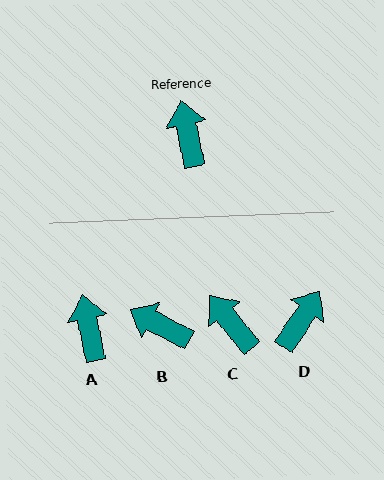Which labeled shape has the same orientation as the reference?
A.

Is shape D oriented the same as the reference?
No, it is off by about 45 degrees.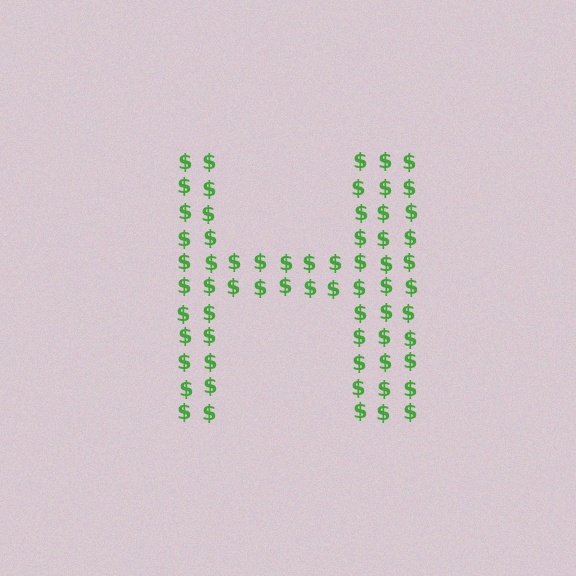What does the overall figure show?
The overall figure shows the letter H.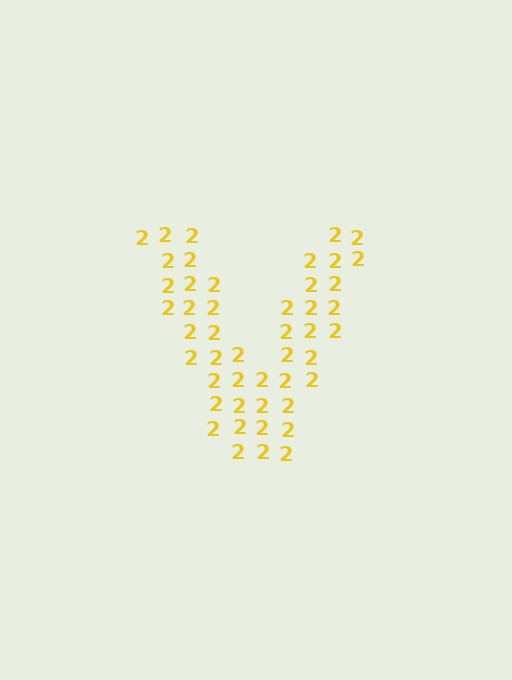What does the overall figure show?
The overall figure shows the letter V.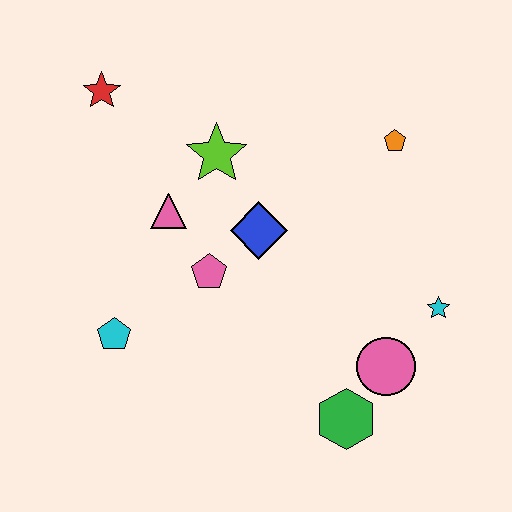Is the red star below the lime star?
No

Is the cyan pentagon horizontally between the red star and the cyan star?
Yes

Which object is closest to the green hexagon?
The pink circle is closest to the green hexagon.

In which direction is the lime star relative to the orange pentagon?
The lime star is to the left of the orange pentagon.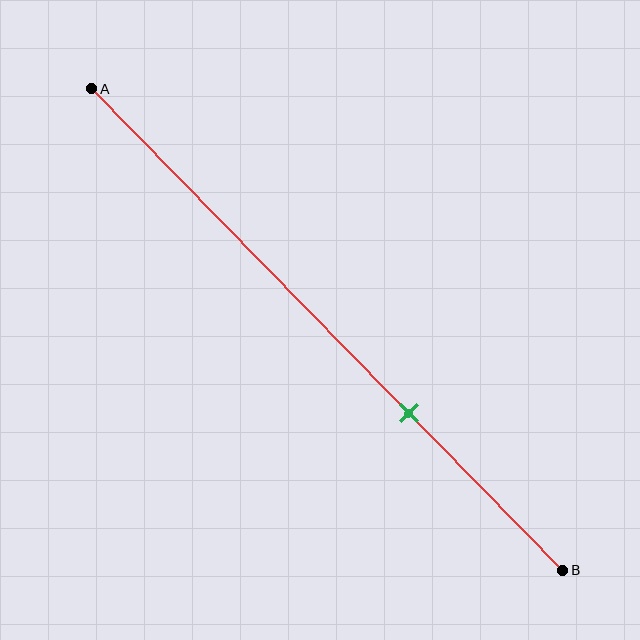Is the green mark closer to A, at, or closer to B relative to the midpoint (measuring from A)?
The green mark is closer to point B than the midpoint of segment AB.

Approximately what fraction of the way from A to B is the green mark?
The green mark is approximately 65% of the way from A to B.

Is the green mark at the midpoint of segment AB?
No, the mark is at about 65% from A, not at the 50% midpoint.